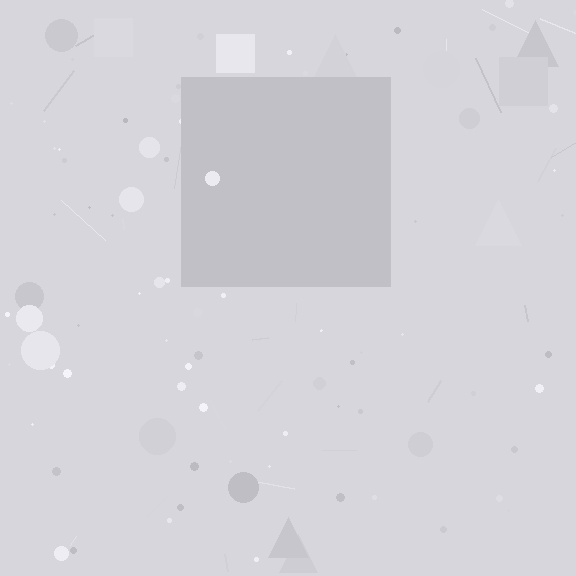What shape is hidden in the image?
A square is hidden in the image.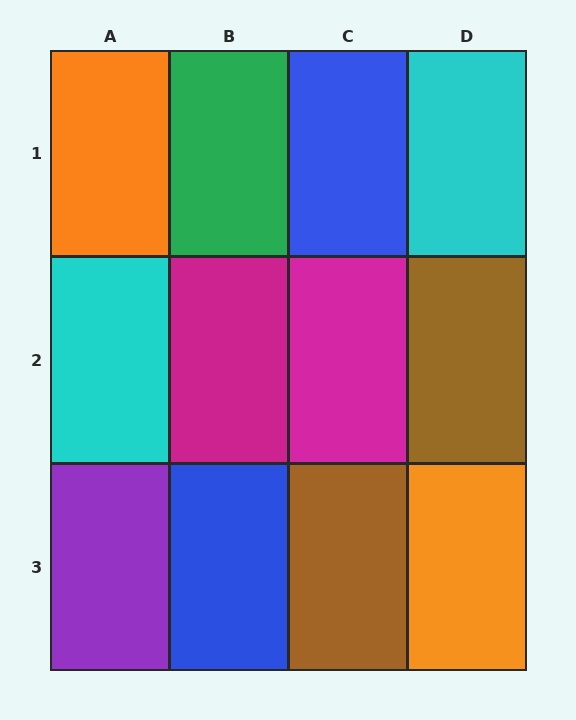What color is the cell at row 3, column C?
Brown.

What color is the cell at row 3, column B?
Blue.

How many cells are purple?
1 cell is purple.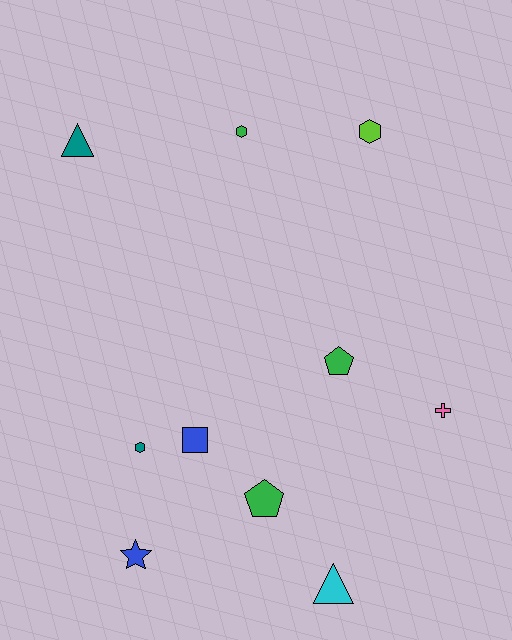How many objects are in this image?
There are 10 objects.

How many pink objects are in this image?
There is 1 pink object.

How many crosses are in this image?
There is 1 cross.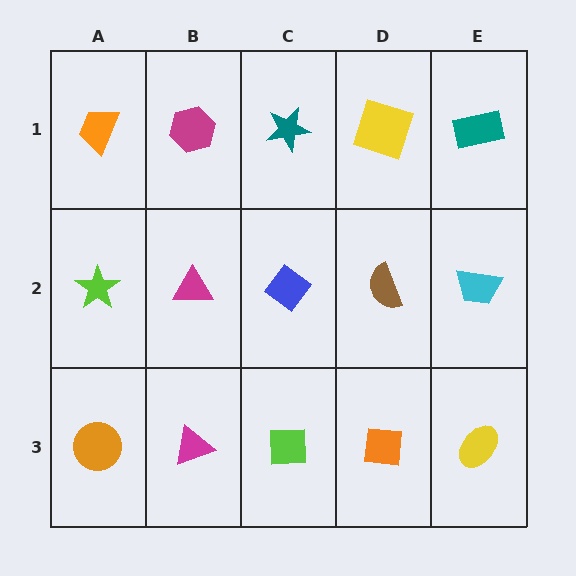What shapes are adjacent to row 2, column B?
A magenta hexagon (row 1, column B), a magenta triangle (row 3, column B), a lime star (row 2, column A), a blue diamond (row 2, column C).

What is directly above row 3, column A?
A lime star.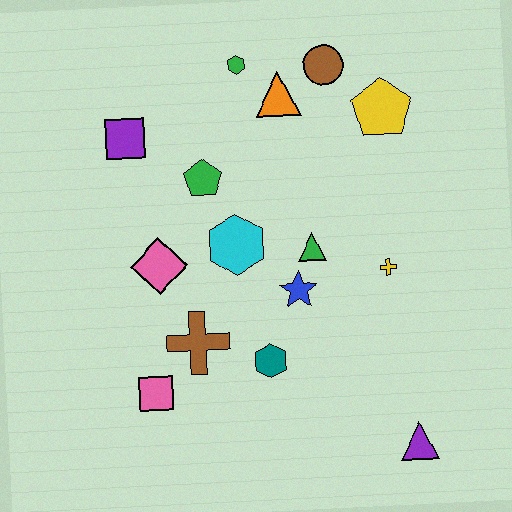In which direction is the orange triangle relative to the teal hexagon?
The orange triangle is above the teal hexagon.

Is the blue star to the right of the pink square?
Yes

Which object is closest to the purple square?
The green pentagon is closest to the purple square.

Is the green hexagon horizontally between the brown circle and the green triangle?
No